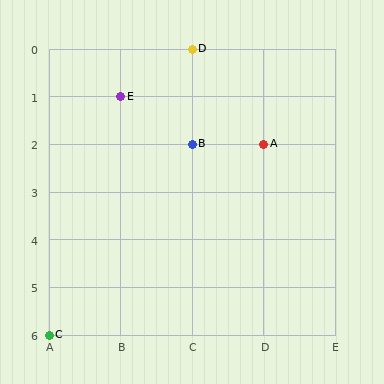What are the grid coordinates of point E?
Point E is at grid coordinates (B, 1).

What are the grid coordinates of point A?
Point A is at grid coordinates (D, 2).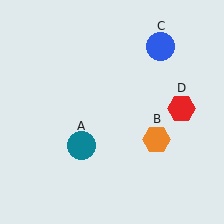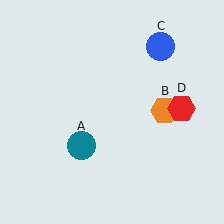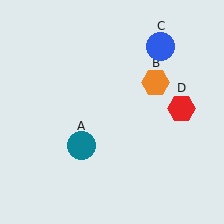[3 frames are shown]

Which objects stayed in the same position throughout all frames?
Teal circle (object A) and blue circle (object C) and red hexagon (object D) remained stationary.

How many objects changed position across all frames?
1 object changed position: orange hexagon (object B).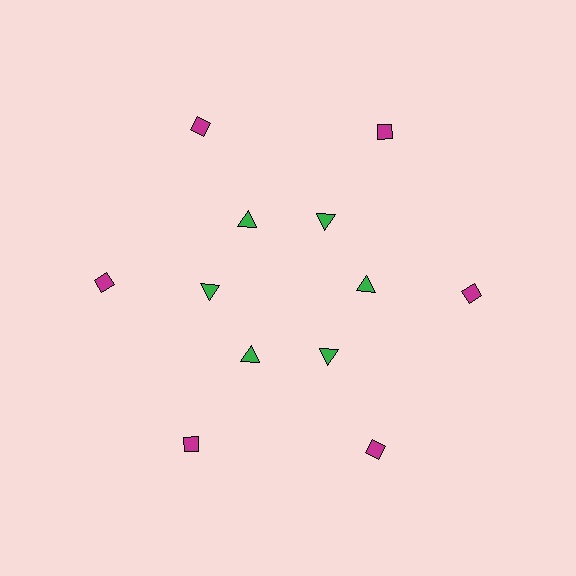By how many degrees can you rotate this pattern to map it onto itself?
The pattern maps onto itself every 60 degrees of rotation.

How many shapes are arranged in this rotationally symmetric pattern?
There are 12 shapes, arranged in 6 groups of 2.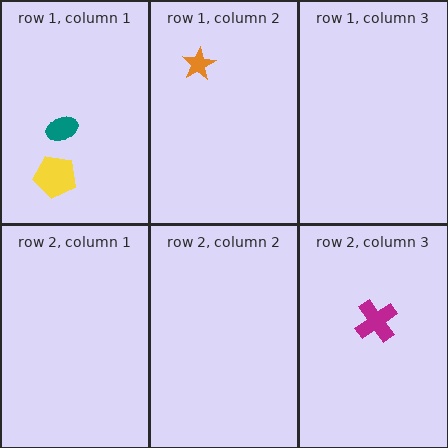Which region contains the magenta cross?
The row 2, column 3 region.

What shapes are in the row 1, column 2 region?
The orange star.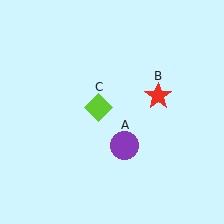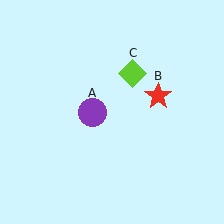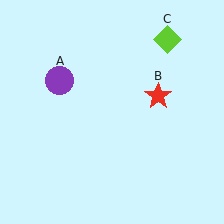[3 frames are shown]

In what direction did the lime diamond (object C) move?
The lime diamond (object C) moved up and to the right.